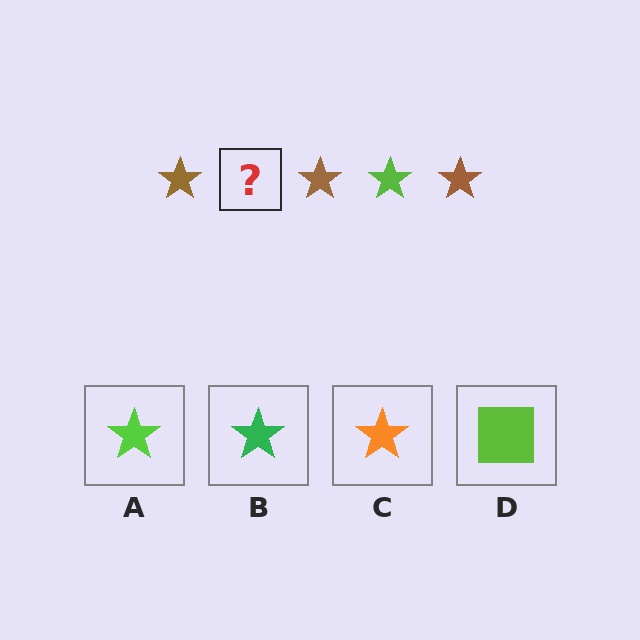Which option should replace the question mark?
Option A.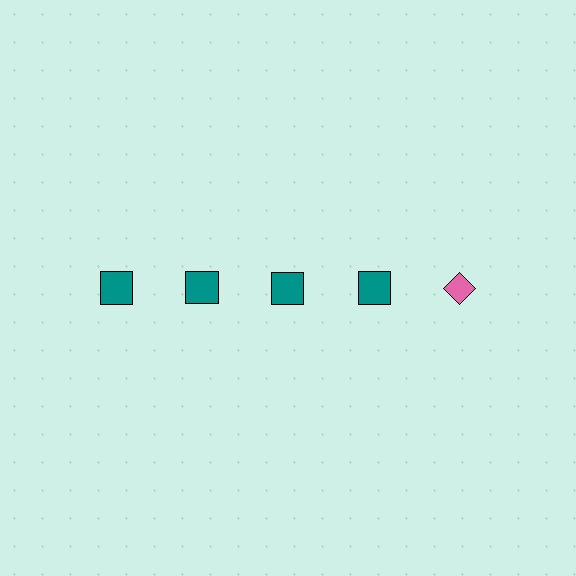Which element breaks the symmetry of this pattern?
The pink diamond in the top row, rightmost column breaks the symmetry. All other shapes are teal squares.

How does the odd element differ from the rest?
It differs in both color (pink instead of teal) and shape (diamond instead of square).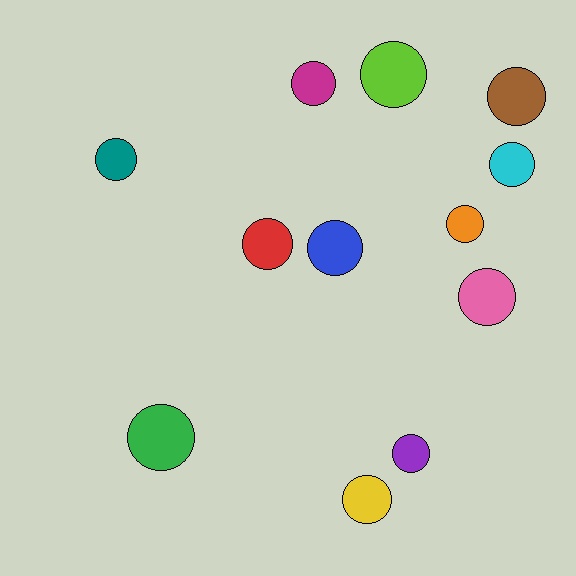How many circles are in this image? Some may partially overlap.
There are 12 circles.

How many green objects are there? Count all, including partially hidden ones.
There is 1 green object.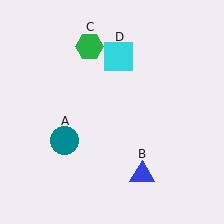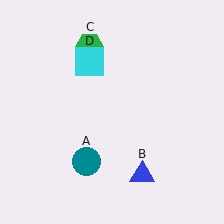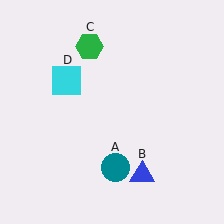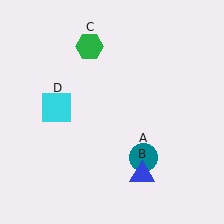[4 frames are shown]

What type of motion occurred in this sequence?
The teal circle (object A), cyan square (object D) rotated counterclockwise around the center of the scene.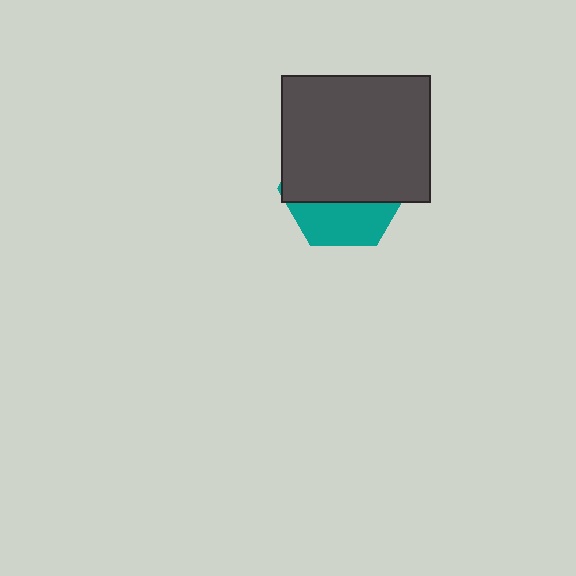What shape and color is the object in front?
The object in front is a dark gray rectangle.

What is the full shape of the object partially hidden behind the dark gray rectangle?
The partially hidden object is a teal hexagon.